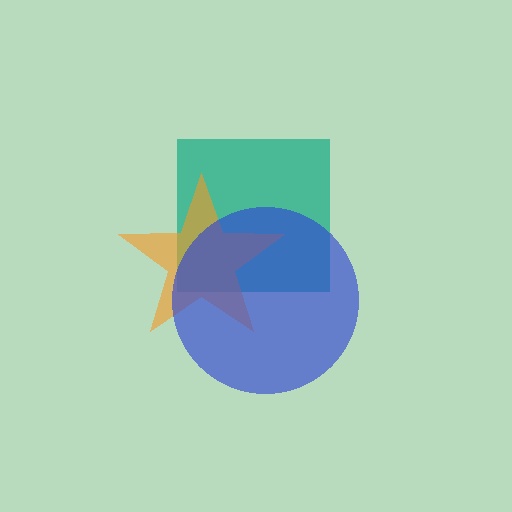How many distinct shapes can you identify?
There are 3 distinct shapes: a teal square, an orange star, a blue circle.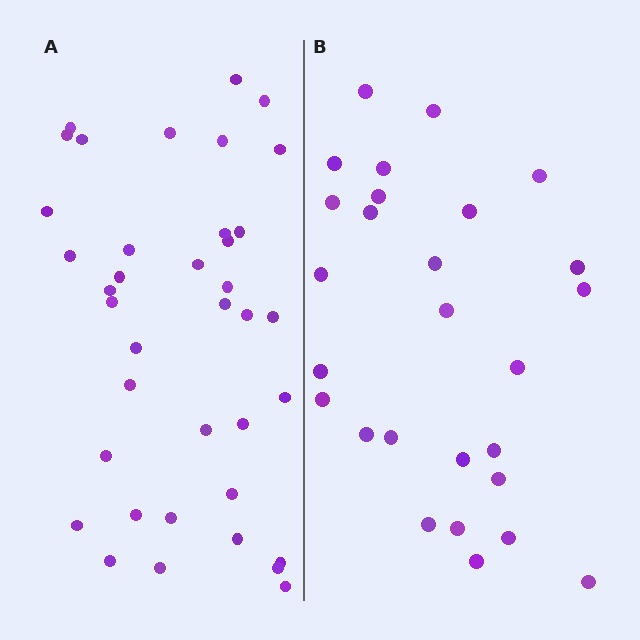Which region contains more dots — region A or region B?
Region A (the left region) has more dots.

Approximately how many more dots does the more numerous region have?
Region A has roughly 12 or so more dots than region B.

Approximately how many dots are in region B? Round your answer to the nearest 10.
About 30 dots. (The exact count is 27, which rounds to 30.)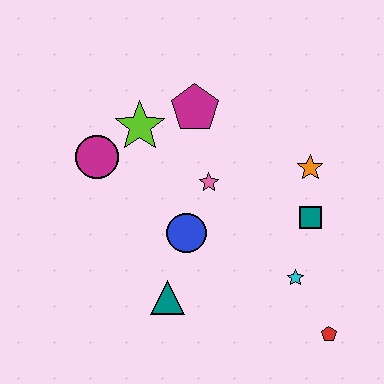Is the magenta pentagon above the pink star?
Yes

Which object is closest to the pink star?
The blue circle is closest to the pink star.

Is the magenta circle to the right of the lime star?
No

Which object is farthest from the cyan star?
The magenta circle is farthest from the cyan star.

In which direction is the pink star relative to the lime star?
The pink star is to the right of the lime star.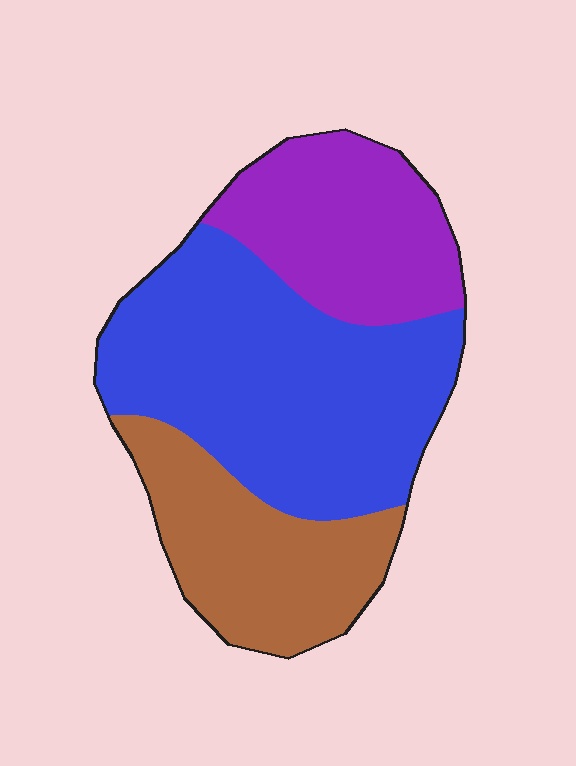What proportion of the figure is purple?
Purple covers about 25% of the figure.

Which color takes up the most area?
Blue, at roughly 50%.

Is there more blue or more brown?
Blue.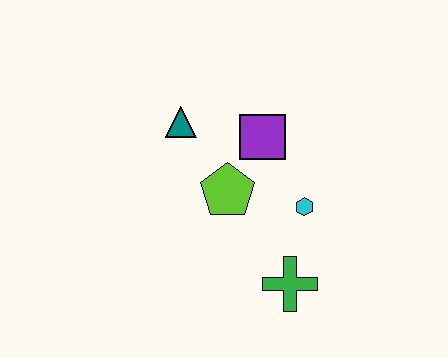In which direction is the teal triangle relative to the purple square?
The teal triangle is to the left of the purple square.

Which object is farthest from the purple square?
The green cross is farthest from the purple square.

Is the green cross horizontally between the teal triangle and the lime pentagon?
No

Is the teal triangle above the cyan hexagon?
Yes